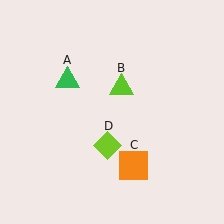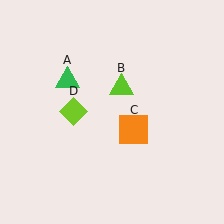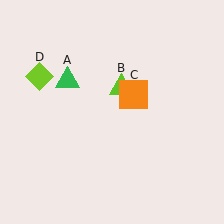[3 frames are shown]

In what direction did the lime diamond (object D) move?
The lime diamond (object D) moved up and to the left.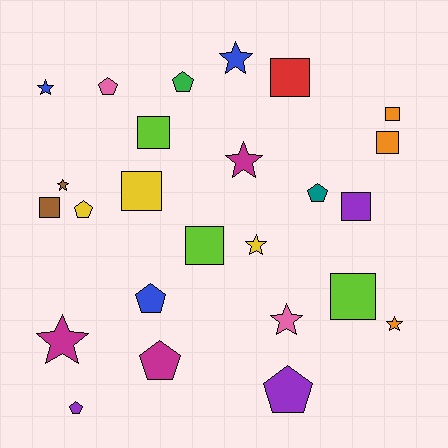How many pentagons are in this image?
There are 8 pentagons.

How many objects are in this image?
There are 25 objects.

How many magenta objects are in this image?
There are 3 magenta objects.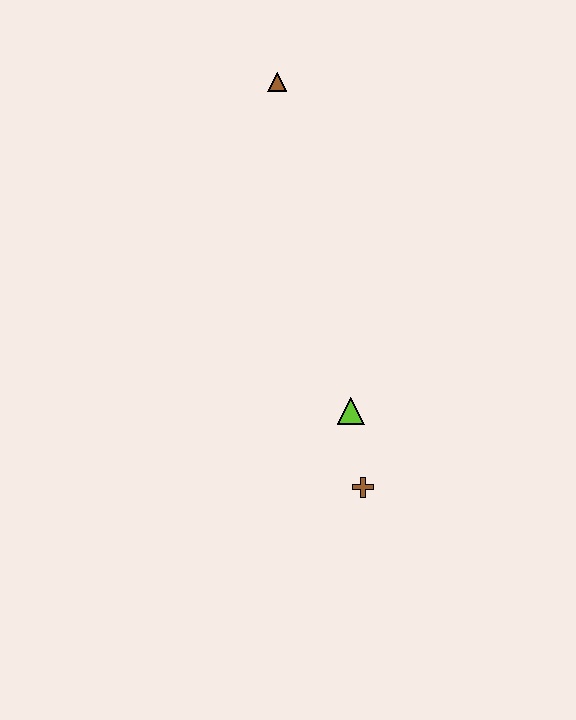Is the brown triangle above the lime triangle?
Yes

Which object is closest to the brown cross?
The lime triangle is closest to the brown cross.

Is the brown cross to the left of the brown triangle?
No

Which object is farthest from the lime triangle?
The brown triangle is farthest from the lime triangle.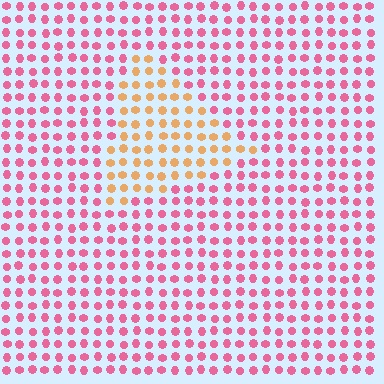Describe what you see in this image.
The image is filled with small pink elements in a uniform arrangement. A triangle-shaped region is visible where the elements are tinted to a slightly different hue, forming a subtle color boundary.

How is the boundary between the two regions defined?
The boundary is defined purely by a slight shift in hue (about 54 degrees). Spacing, size, and orientation are identical on both sides.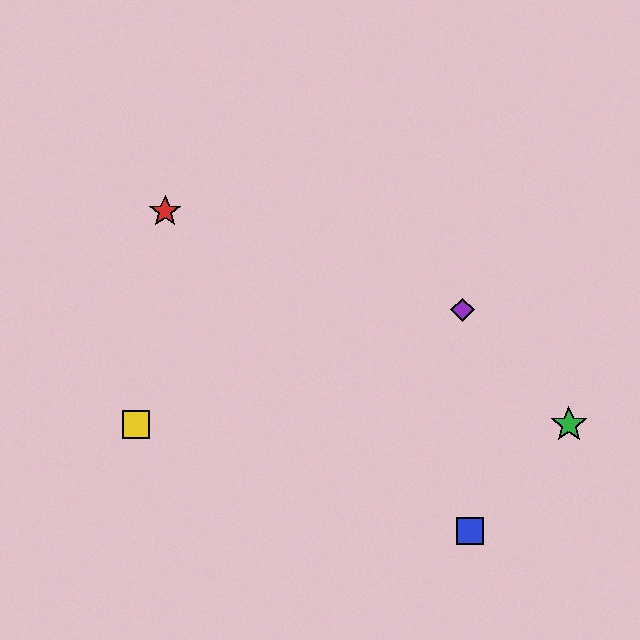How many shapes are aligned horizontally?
2 shapes (the green star, the yellow square) are aligned horizontally.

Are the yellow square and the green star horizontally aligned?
Yes, both are at y≈424.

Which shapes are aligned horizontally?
The green star, the yellow square are aligned horizontally.